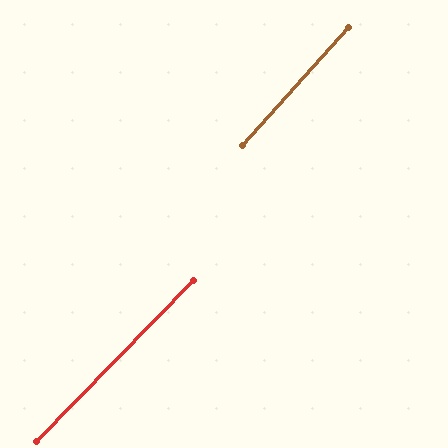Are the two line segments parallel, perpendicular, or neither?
Parallel — their directions differ by only 1.7°.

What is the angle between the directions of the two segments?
Approximately 2 degrees.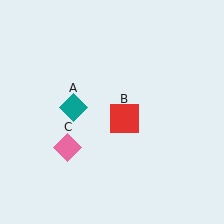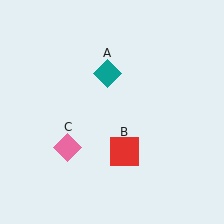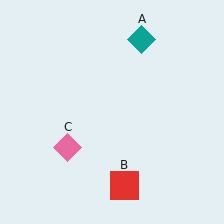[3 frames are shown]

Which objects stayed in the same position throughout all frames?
Pink diamond (object C) remained stationary.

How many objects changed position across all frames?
2 objects changed position: teal diamond (object A), red square (object B).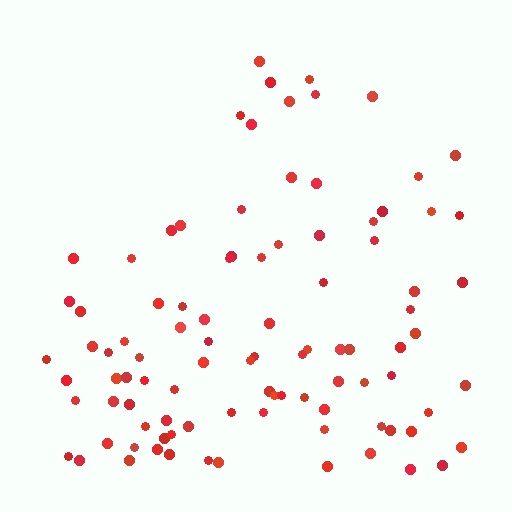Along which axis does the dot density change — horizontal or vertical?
Vertical.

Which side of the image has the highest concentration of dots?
The bottom.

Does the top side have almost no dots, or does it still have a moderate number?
Still a moderate number, just noticeably fewer than the bottom.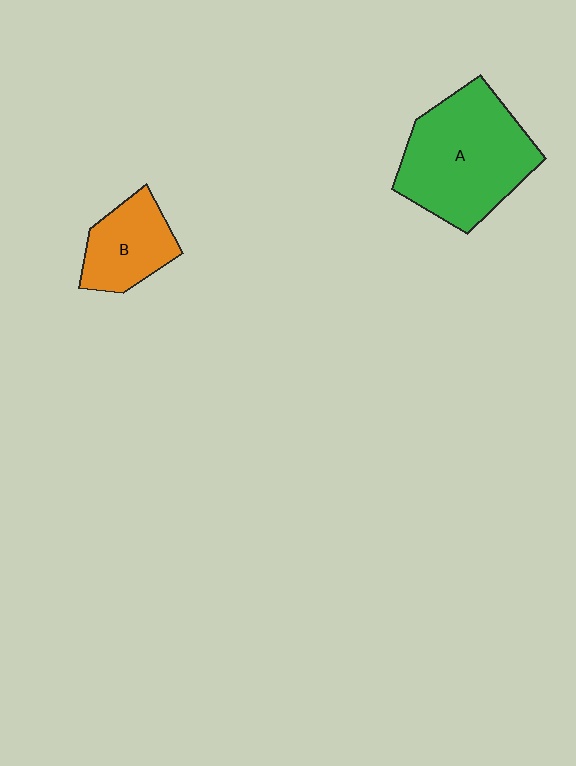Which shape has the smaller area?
Shape B (orange).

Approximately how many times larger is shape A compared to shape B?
Approximately 2.1 times.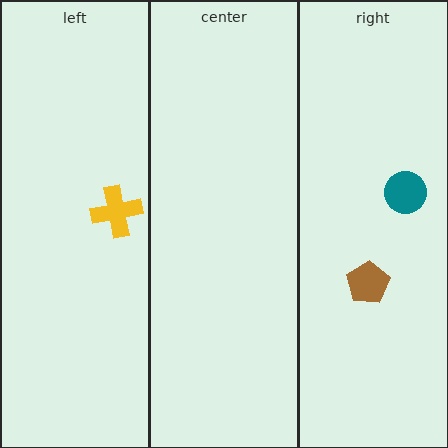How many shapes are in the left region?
1.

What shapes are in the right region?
The teal circle, the brown pentagon.